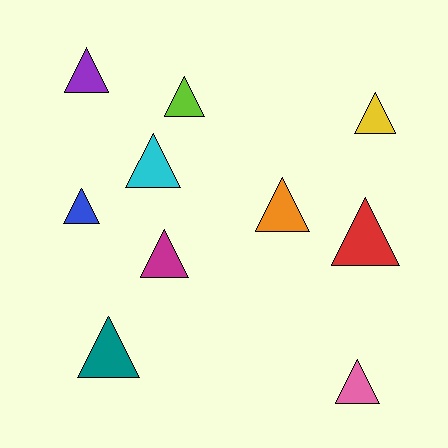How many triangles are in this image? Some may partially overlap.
There are 10 triangles.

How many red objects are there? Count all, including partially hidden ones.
There is 1 red object.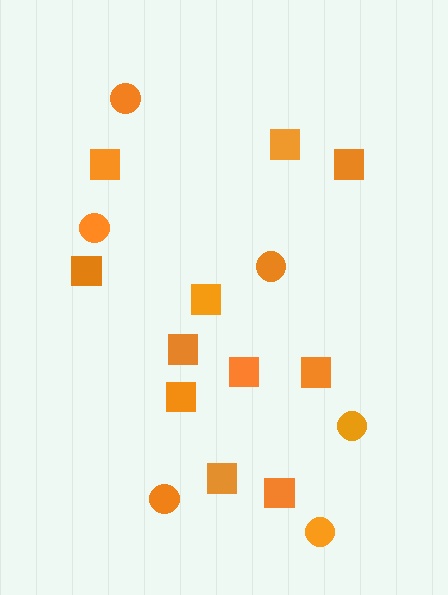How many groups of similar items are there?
There are 2 groups: one group of squares (11) and one group of circles (6).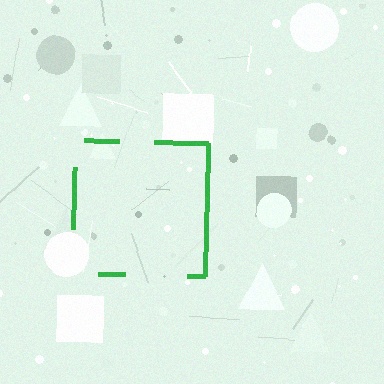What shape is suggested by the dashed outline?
The dashed outline suggests a square.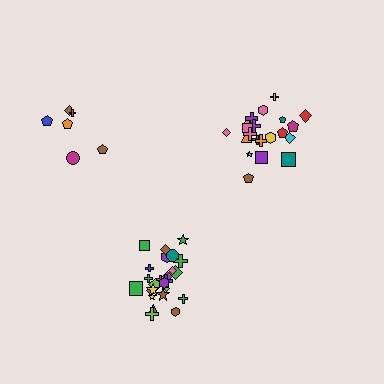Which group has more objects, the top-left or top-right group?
The top-right group.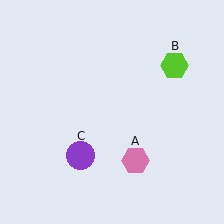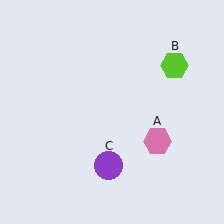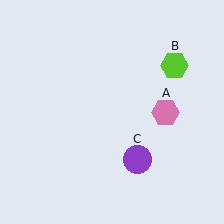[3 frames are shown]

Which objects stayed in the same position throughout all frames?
Lime hexagon (object B) remained stationary.